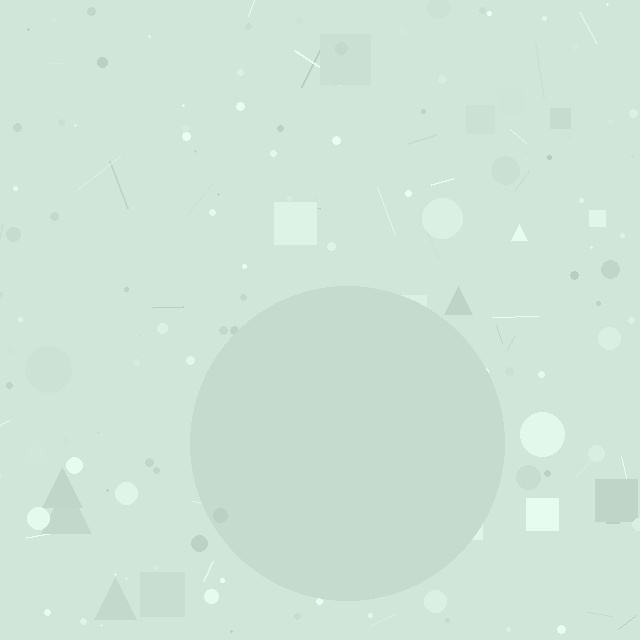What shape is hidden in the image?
A circle is hidden in the image.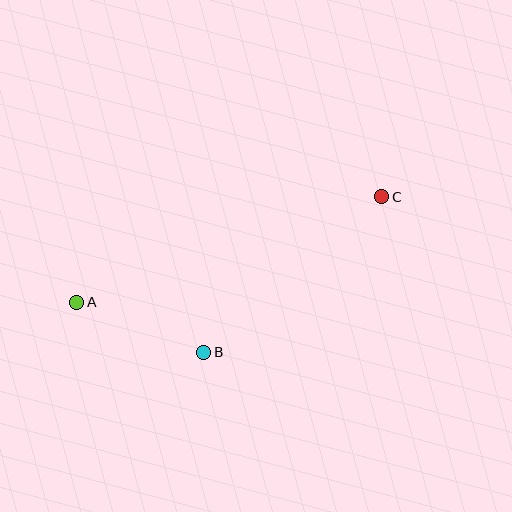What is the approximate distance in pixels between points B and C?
The distance between B and C is approximately 236 pixels.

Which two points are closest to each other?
Points A and B are closest to each other.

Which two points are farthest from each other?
Points A and C are farthest from each other.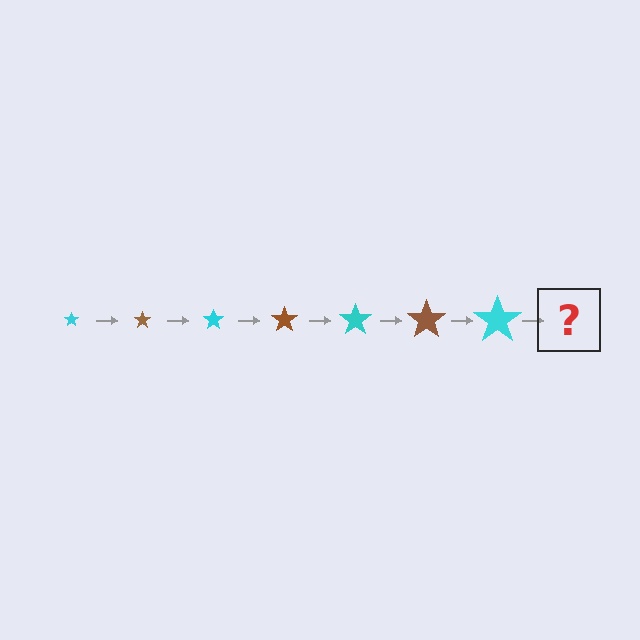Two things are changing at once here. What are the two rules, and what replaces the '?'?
The two rules are that the star grows larger each step and the color cycles through cyan and brown. The '?' should be a brown star, larger than the previous one.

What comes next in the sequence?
The next element should be a brown star, larger than the previous one.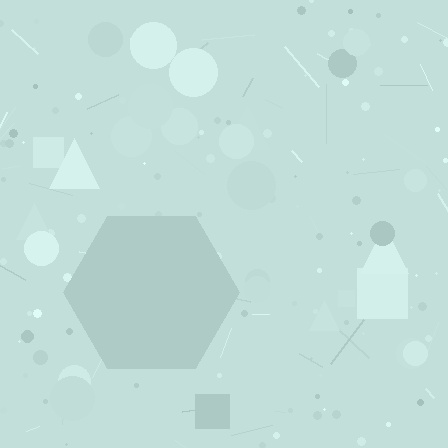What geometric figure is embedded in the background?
A hexagon is embedded in the background.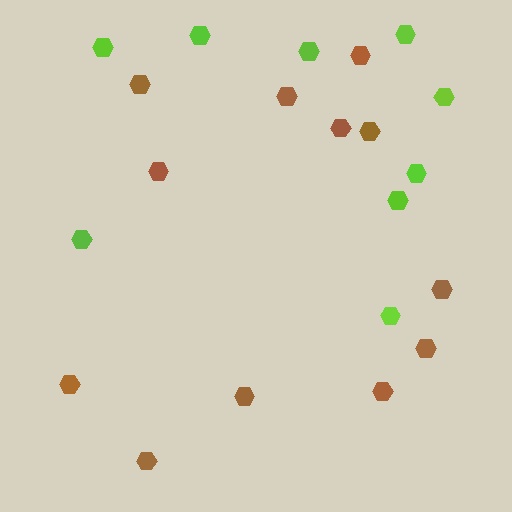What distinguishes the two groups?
There are 2 groups: one group of brown hexagons (12) and one group of lime hexagons (9).